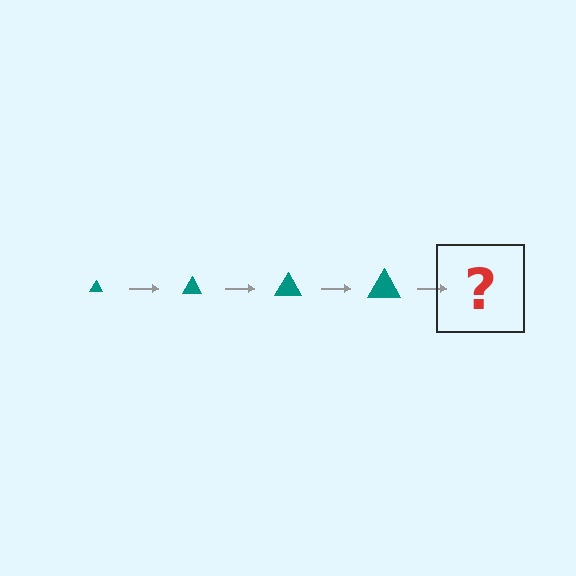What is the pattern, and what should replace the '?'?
The pattern is that the triangle gets progressively larger each step. The '?' should be a teal triangle, larger than the previous one.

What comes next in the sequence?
The next element should be a teal triangle, larger than the previous one.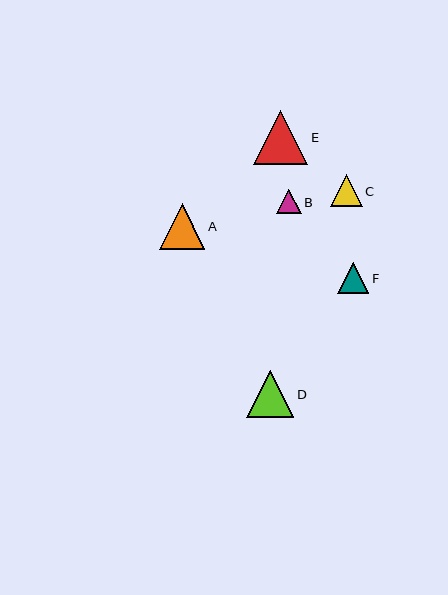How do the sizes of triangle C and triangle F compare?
Triangle C and triangle F are approximately the same size.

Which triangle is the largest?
Triangle E is the largest with a size of approximately 54 pixels.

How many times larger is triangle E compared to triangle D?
Triangle E is approximately 1.1 times the size of triangle D.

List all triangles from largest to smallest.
From largest to smallest: E, D, A, C, F, B.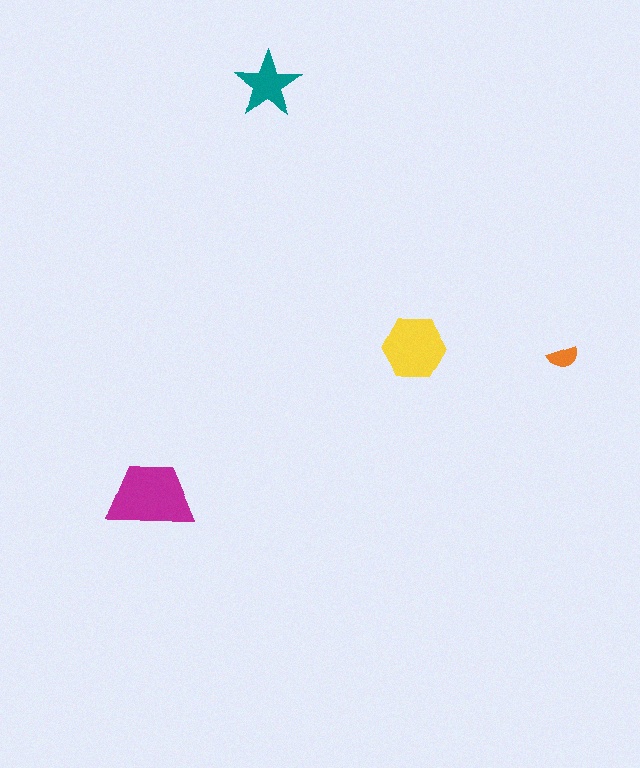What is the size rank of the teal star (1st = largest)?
3rd.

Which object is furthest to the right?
The orange semicircle is rightmost.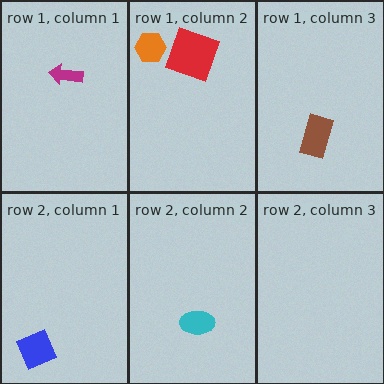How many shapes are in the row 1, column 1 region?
1.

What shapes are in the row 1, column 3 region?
The brown rectangle.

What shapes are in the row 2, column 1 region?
The blue diamond.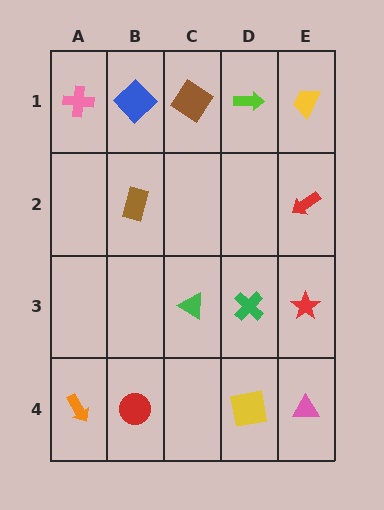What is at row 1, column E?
A yellow trapezoid.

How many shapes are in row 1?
5 shapes.